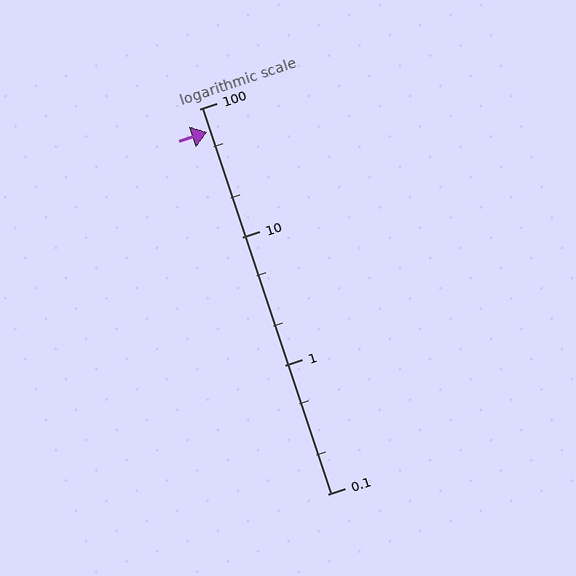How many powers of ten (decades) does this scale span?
The scale spans 3 decades, from 0.1 to 100.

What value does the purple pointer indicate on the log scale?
The pointer indicates approximately 66.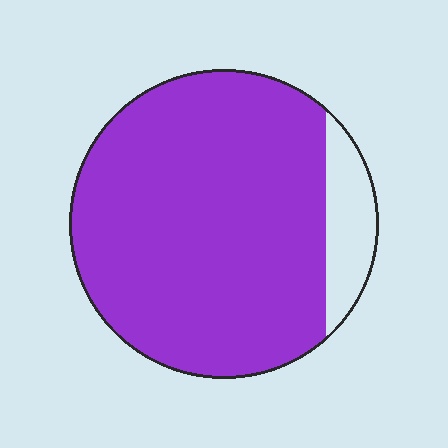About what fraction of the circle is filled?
About seven eighths (7/8).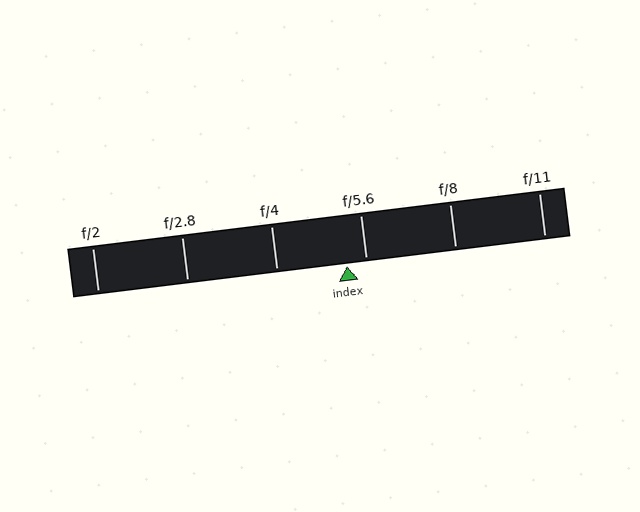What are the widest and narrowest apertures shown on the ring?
The widest aperture shown is f/2 and the narrowest is f/11.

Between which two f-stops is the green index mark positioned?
The index mark is between f/4 and f/5.6.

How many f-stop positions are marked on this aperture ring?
There are 6 f-stop positions marked.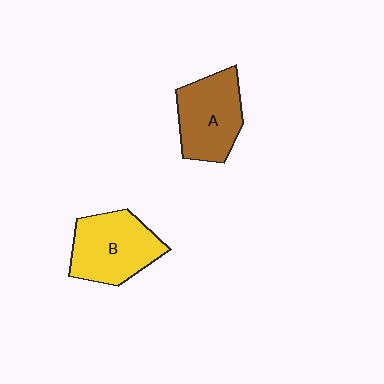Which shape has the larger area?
Shape B (yellow).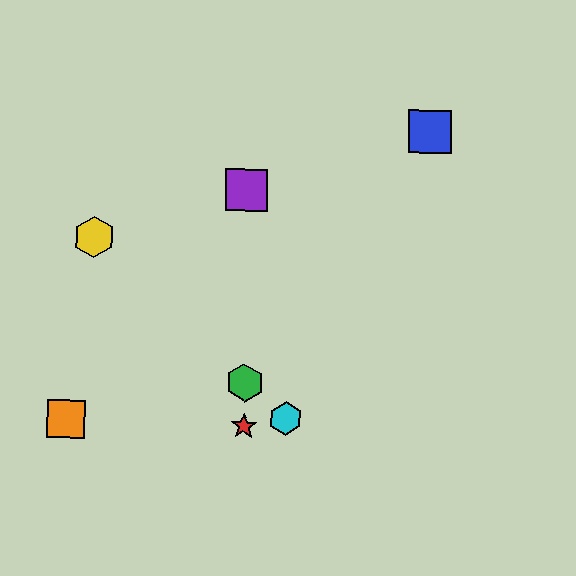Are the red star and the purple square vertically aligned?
Yes, both are at x≈244.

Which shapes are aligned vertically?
The red star, the green hexagon, the purple square are aligned vertically.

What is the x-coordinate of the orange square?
The orange square is at x≈66.